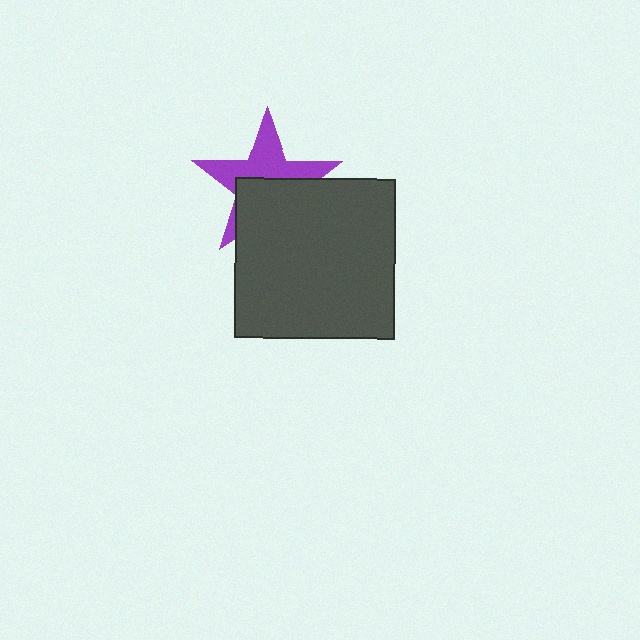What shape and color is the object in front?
The object in front is a dark gray square.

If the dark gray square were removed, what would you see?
You would see the complete purple star.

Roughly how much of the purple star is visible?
About half of it is visible (roughly 49%).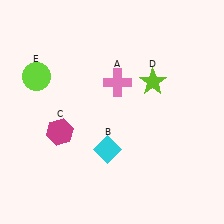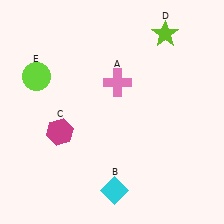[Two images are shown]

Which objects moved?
The objects that moved are: the cyan diamond (B), the lime star (D).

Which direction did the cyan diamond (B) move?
The cyan diamond (B) moved down.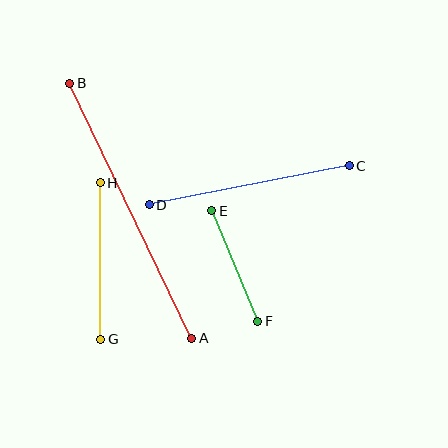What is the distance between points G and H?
The distance is approximately 156 pixels.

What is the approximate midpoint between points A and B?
The midpoint is at approximately (131, 211) pixels.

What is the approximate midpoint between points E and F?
The midpoint is at approximately (235, 266) pixels.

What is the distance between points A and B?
The distance is approximately 283 pixels.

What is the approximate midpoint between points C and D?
The midpoint is at approximately (249, 185) pixels.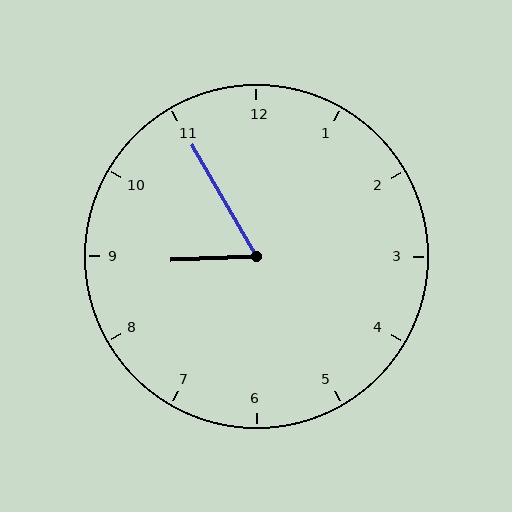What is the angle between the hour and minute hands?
Approximately 62 degrees.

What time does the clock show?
8:55.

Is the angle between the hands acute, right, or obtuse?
It is acute.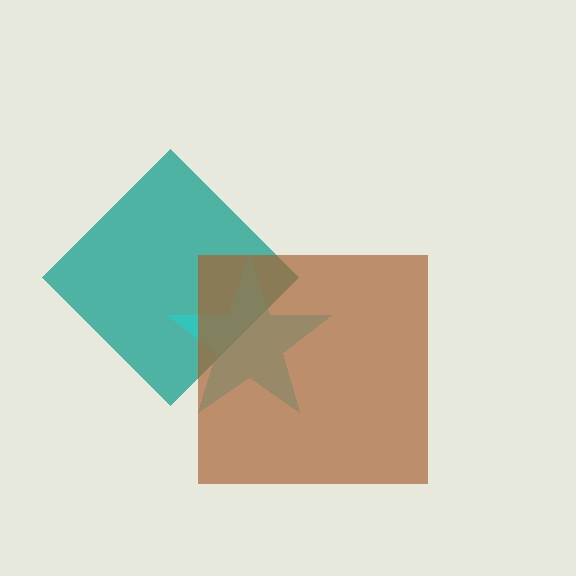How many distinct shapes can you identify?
There are 3 distinct shapes: a teal diamond, a cyan star, a brown square.